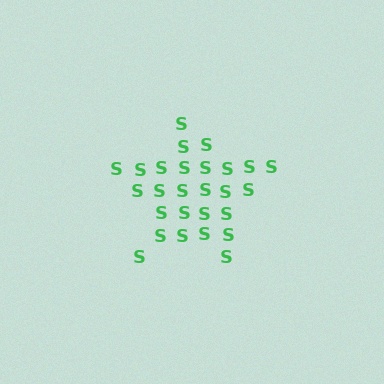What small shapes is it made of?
It is made of small letter S's.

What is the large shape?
The large shape is a star.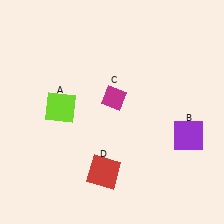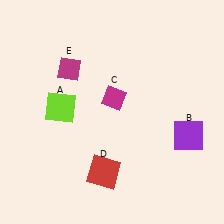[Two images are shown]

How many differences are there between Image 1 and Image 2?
There is 1 difference between the two images.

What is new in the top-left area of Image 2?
A magenta diamond (E) was added in the top-left area of Image 2.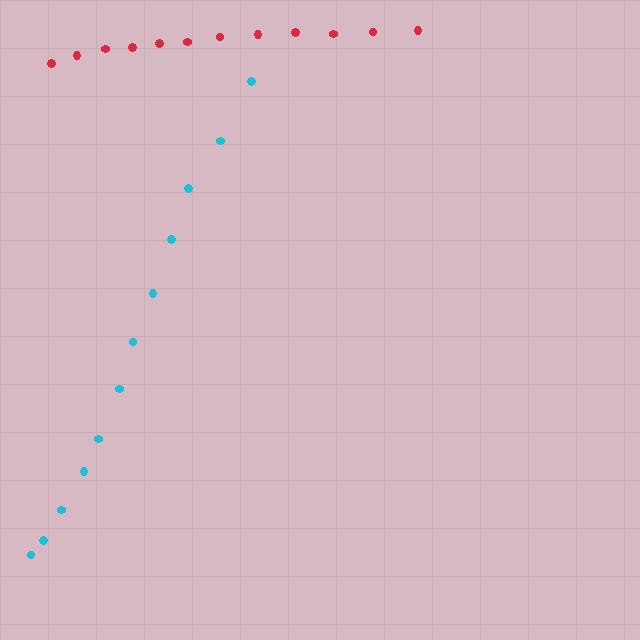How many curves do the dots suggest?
There are 2 distinct paths.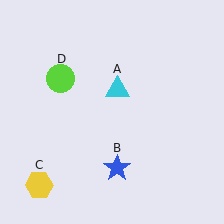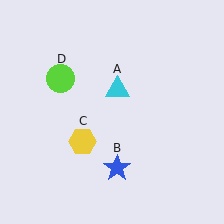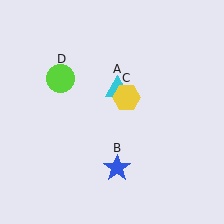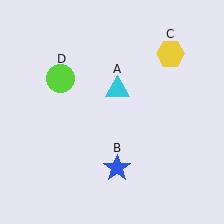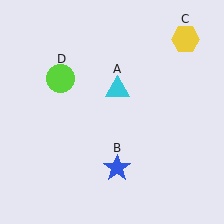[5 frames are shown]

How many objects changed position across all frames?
1 object changed position: yellow hexagon (object C).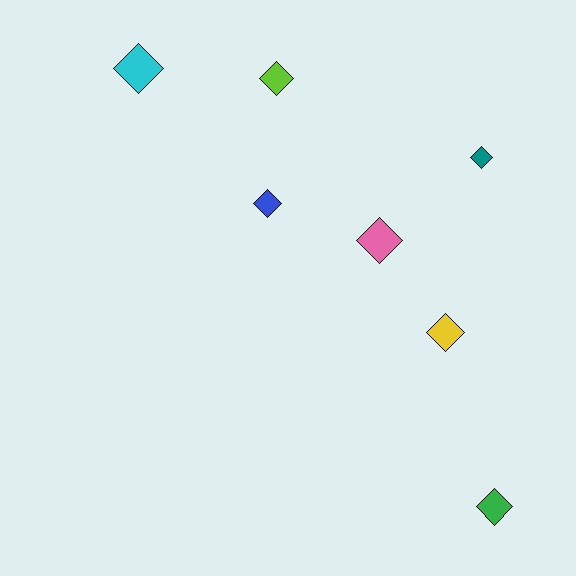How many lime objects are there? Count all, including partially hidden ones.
There is 1 lime object.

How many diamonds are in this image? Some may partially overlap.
There are 7 diamonds.